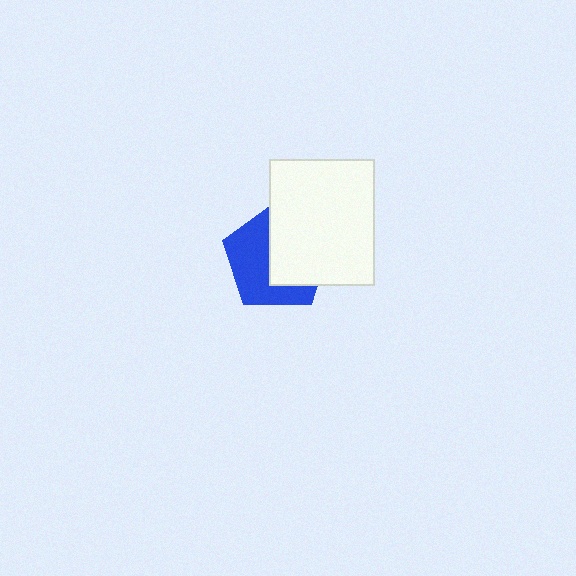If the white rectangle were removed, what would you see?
You would see the complete blue pentagon.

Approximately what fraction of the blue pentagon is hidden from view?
Roughly 49% of the blue pentagon is hidden behind the white rectangle.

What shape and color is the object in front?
The object in front is a white rectangle.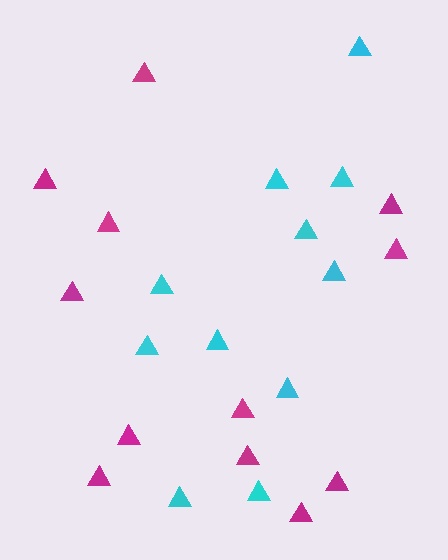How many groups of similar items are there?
There are 2 groups: one group of magenta triangles (12) and one group of cyan triangles (11).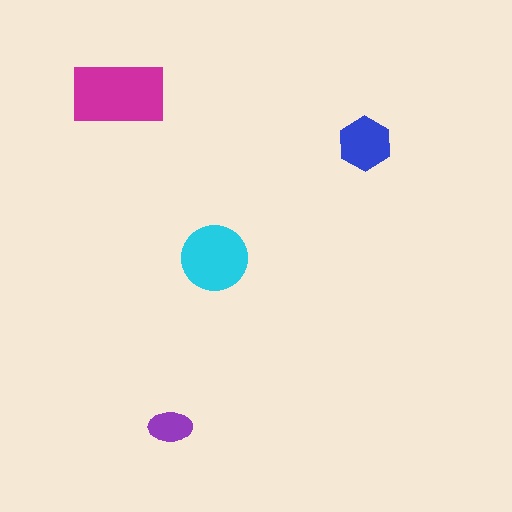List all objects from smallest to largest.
The purple ellipse, the blue hexagon, the cyan circle, the magenta rectangle.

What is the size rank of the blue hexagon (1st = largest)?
3rd.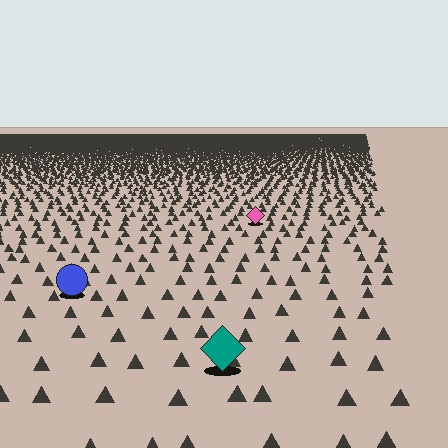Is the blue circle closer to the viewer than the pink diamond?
Yes. The blue circle is closer — you can tell from the texture gradient: the ground texture is coarser near it.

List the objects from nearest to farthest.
From nearest to farthest: the teal diamond, the blue circle, the pink diamond.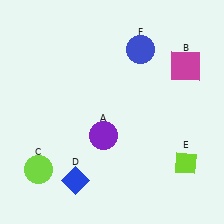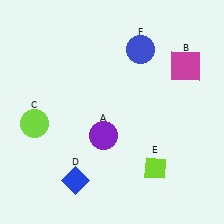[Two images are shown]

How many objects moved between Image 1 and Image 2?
2 objects moved between the two images.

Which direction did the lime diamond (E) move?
The lime diamond (E) moved left.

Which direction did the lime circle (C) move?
The lime circle (C) moved up.